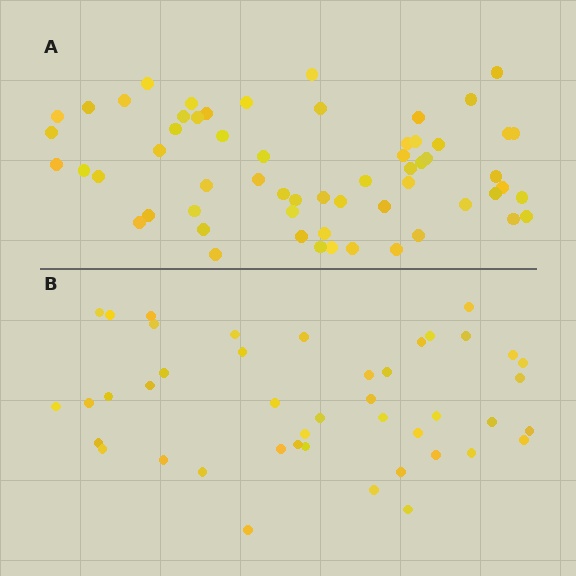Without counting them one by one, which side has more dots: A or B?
Region A (the top region) has more dots.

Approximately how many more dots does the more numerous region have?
Region A has approximately 15 more dots than region B.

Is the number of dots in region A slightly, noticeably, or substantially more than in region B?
Region A has noticeably more, but not dramatically so. The ratio is roughly 1.4 to 1.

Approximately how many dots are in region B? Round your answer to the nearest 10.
About 40 dots. (The exact count is 44, which rounds to 40.)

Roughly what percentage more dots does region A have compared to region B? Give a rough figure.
About 35% more.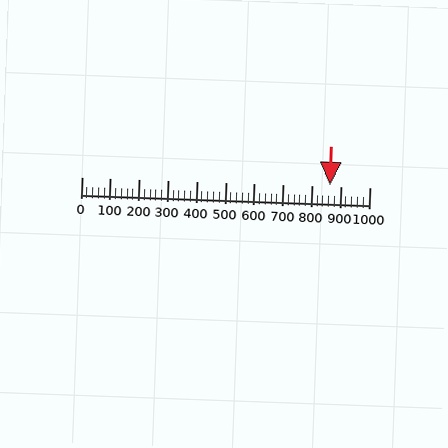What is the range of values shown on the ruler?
The ruler shows values from 0 to 1000.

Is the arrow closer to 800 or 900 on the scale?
The arrow is closer to 900.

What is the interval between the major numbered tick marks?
The major tick marks are spaced 100 units apart.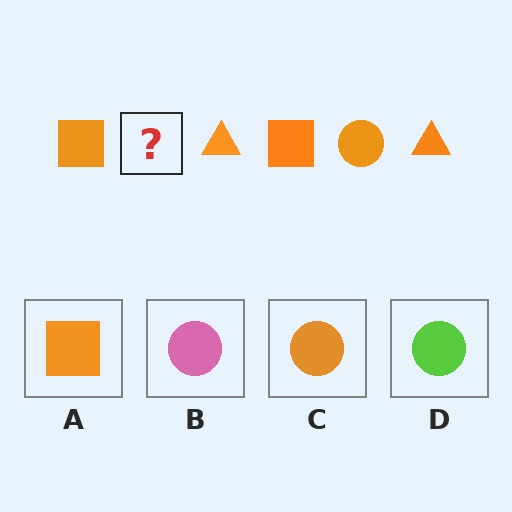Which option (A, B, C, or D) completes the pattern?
C.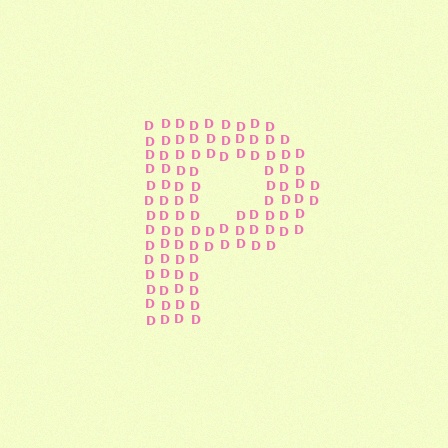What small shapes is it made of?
It is made of small letter D's.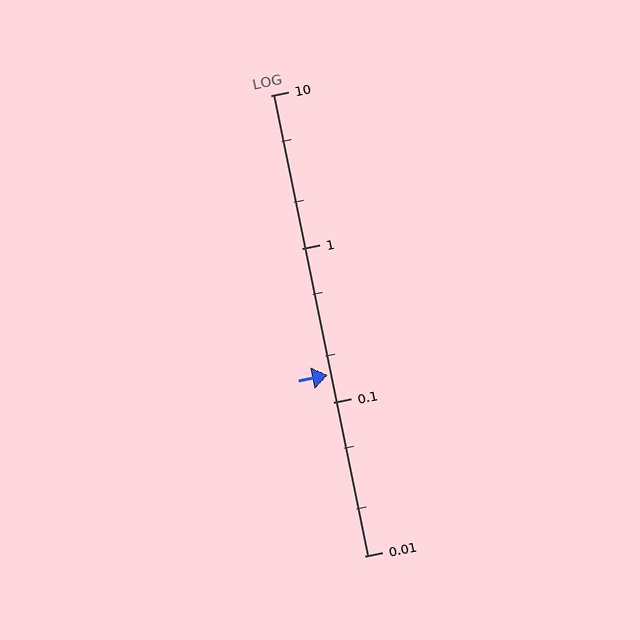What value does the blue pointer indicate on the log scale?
The pointer indicates approximately 0.15.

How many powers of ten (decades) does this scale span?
The scale spans 3 decades, from 0.01 to 10.